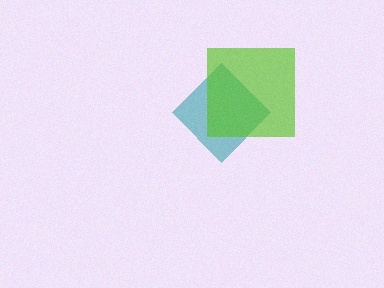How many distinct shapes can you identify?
There are 2 distinct shapes: a teal diamond, a lime square.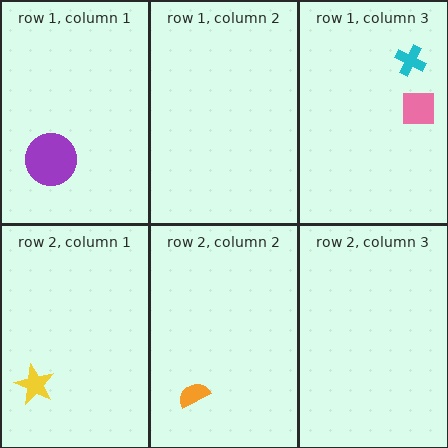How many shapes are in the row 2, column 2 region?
1.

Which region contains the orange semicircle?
The row 2, column 2 region.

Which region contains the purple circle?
The row 1, column 1 region.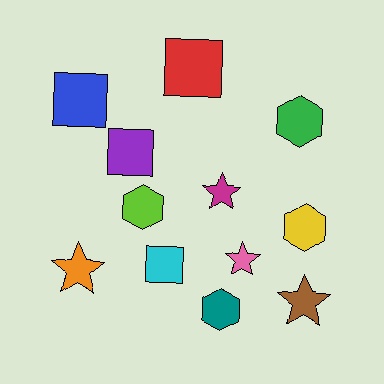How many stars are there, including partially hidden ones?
There are 4 stars.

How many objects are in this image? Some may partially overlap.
There are 12 objects.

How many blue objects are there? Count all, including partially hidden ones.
There is 1 blue object.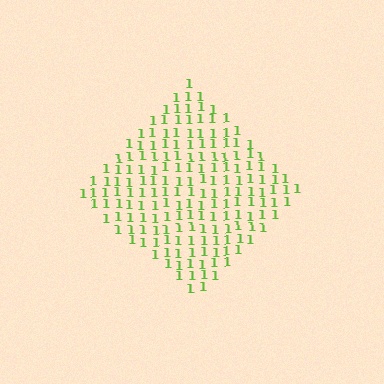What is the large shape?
The large shape is a diamond.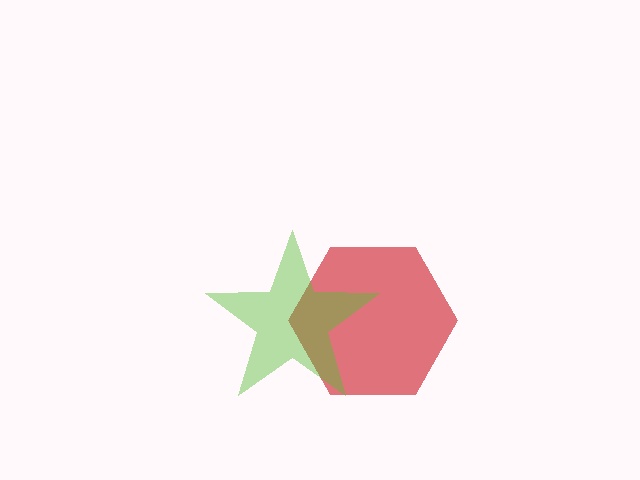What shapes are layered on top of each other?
The layered shapes are: a red hexagon, a lime star.